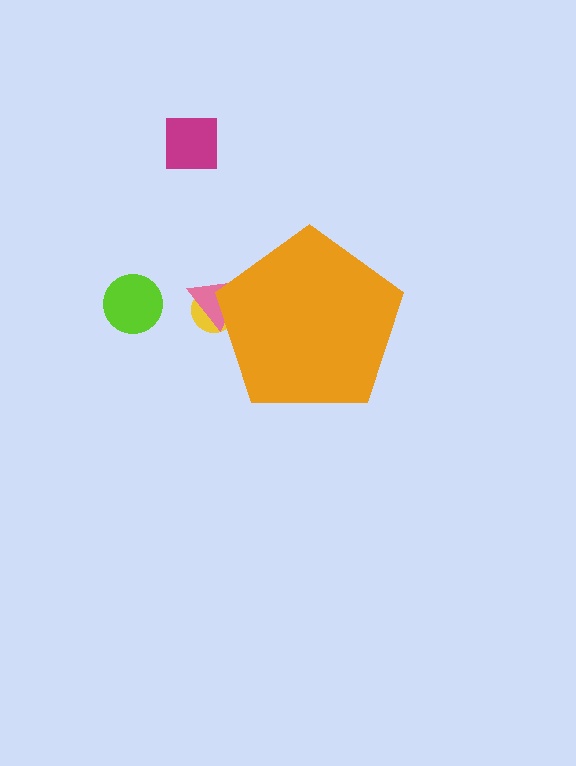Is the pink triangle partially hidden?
Yes, the pink triangle is partially hidden behind the orange pentagon.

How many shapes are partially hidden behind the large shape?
2 shapes are partially hidden.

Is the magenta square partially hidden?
No, the magenta square is fully visible.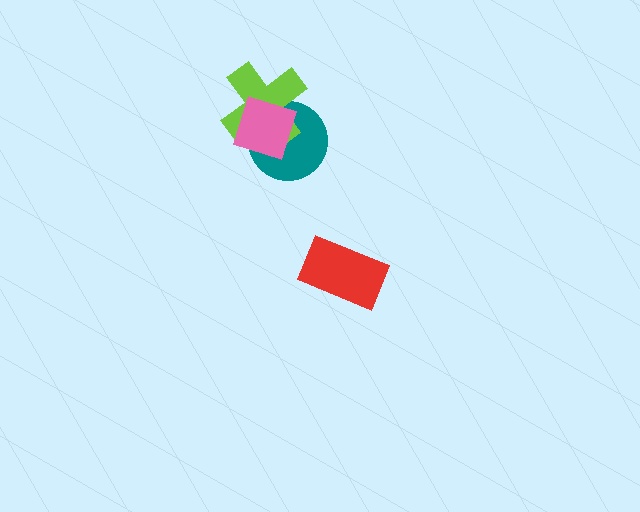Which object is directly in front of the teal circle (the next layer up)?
The lime cross is directly in front of the teal circle.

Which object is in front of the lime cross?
The pink diamond is in front of the lime cross.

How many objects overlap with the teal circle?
2 objects overlap with the teal circle.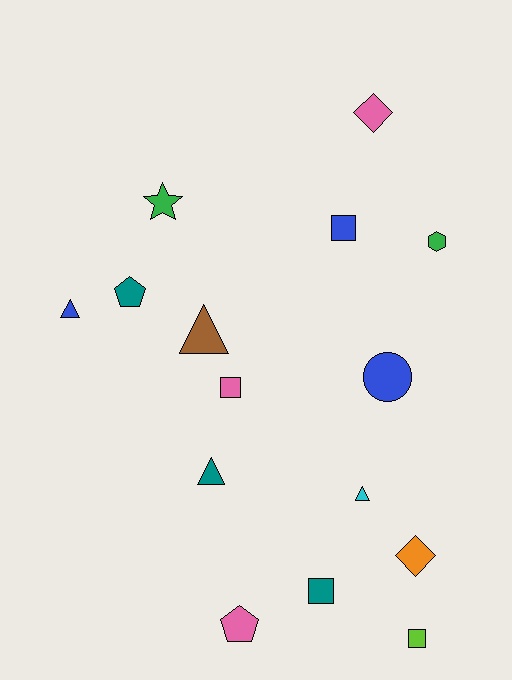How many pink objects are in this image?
There are 3 pink objects.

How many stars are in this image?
There is 1 star.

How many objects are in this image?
There are 15 objects.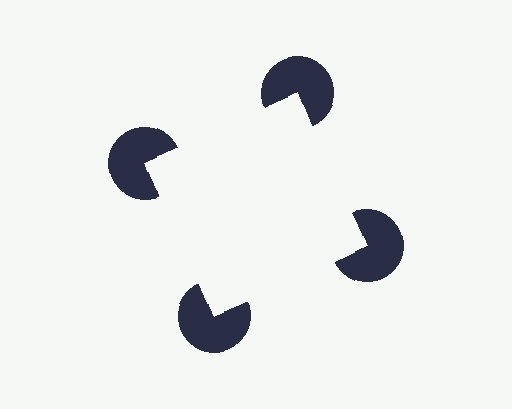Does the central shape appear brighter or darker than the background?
It typically appears slightly brighter than the background, even though no actual brightness change is drawn.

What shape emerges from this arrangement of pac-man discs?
An illusory square — its edges are inferred from the aligned wedge cuts in the pac-man discs, not physically drawn.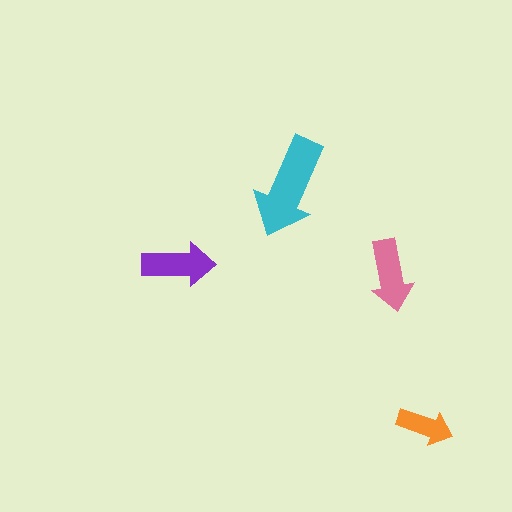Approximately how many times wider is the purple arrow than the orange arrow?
About 1.5 times wider.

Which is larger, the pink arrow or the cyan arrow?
The cyan one.